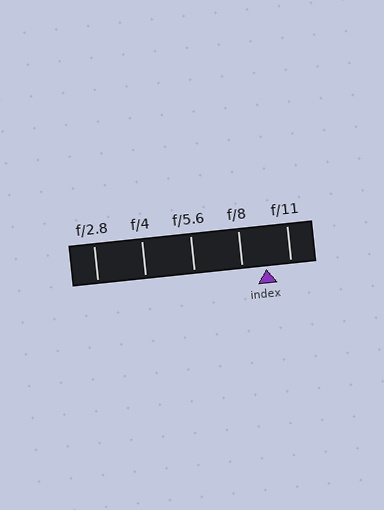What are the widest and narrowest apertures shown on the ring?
The widest aperture shown is f/2.8 and the narrowest is f/11.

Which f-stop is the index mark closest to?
The index mark is closest to f/8.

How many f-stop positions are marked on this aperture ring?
There are 5 f-stop positions marked.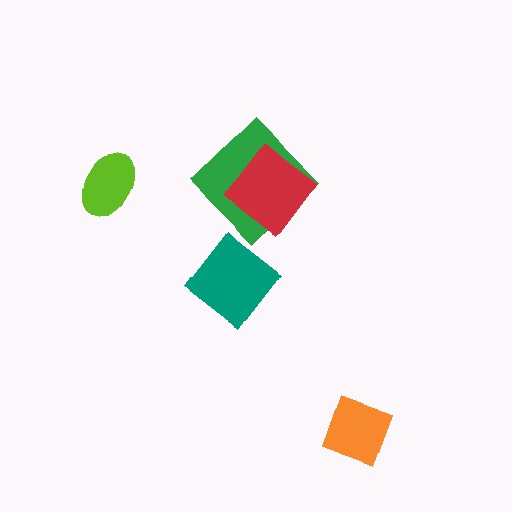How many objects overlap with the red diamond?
1 object overlaps with the red diamond.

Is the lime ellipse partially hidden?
No, no other shape covers it.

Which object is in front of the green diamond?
The red diamond is in front of the green diamond.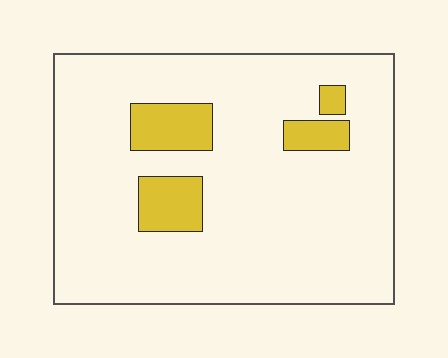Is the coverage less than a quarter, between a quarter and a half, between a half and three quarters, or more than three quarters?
Less than a quarter.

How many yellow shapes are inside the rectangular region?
4.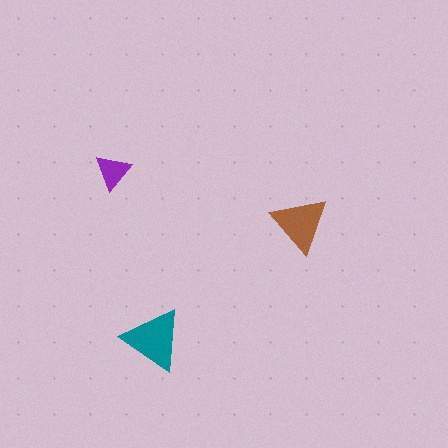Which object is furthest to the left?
The purple triangle is leftmost.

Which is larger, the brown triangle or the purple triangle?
The brown one.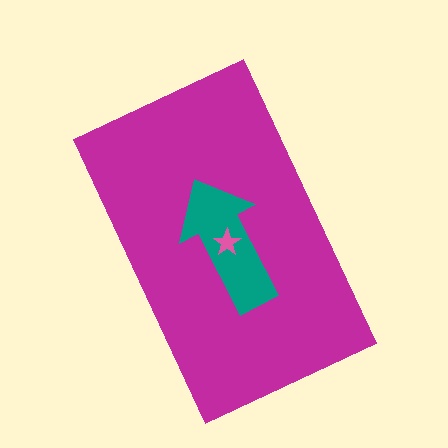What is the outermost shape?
The magenta rectangle.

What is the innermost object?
The pink star.